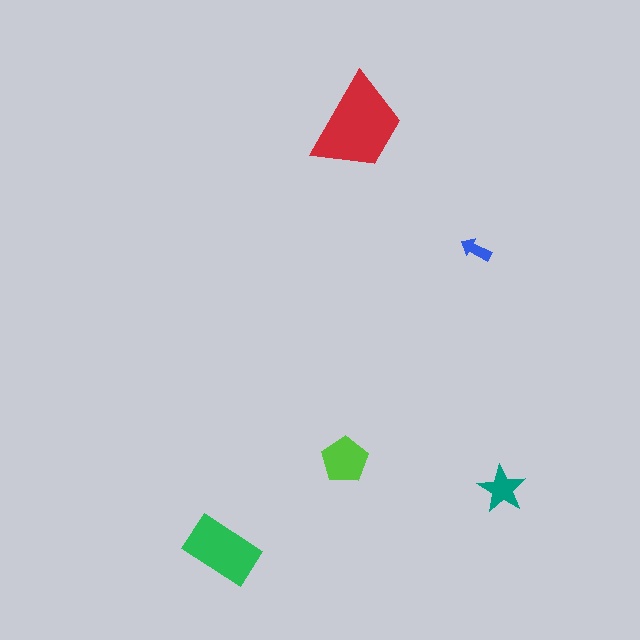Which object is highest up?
The red trapezoid is topmost.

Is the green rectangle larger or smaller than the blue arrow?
Larger.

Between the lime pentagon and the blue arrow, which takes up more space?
The lime pentagon.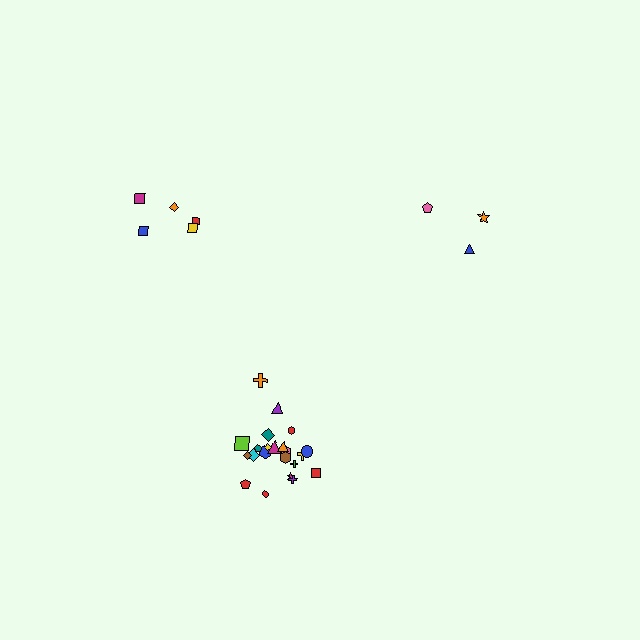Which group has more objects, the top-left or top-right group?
The top-left group.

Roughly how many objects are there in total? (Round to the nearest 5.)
Roughly 30 objects in total.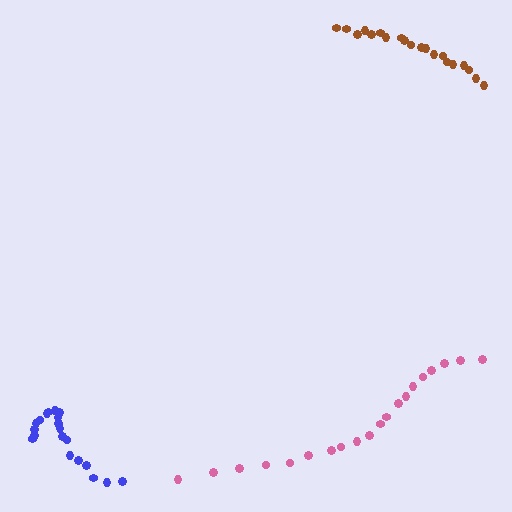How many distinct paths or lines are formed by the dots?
There are 3 distinct paths.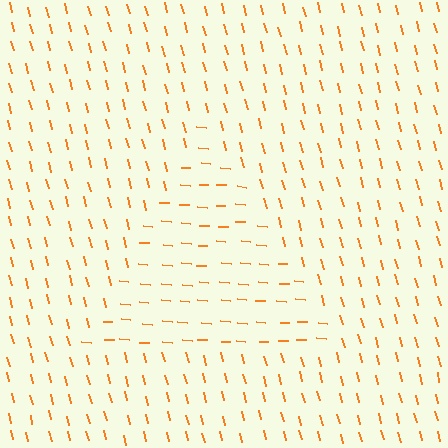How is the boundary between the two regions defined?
The boundary is defined purely by a change in line orientation (approximately 72 degrees difference). All lines are the same color and thickness.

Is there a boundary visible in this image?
Yes, there is a texture boundary formed by a change in line orientation.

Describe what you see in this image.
The image is filled with small orange line segments. A triangle region in the image has lines oriented differently from the surrounding lines, creating a visible texture boundary.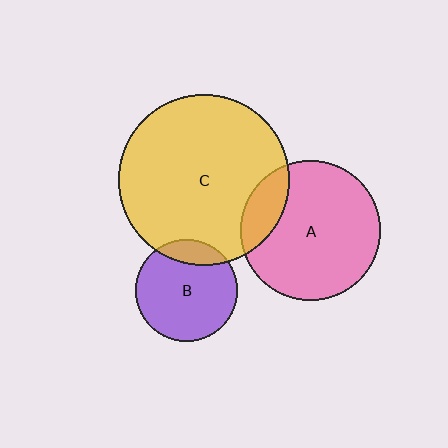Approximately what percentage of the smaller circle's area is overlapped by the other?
Approximately 15%.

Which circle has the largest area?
Circle C (yellow).